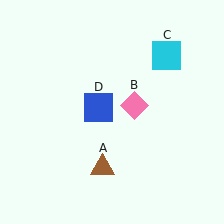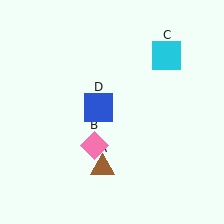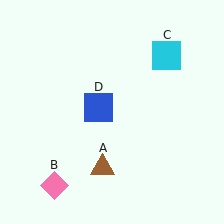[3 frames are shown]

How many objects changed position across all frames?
1 object changed position: pink diamond (object B).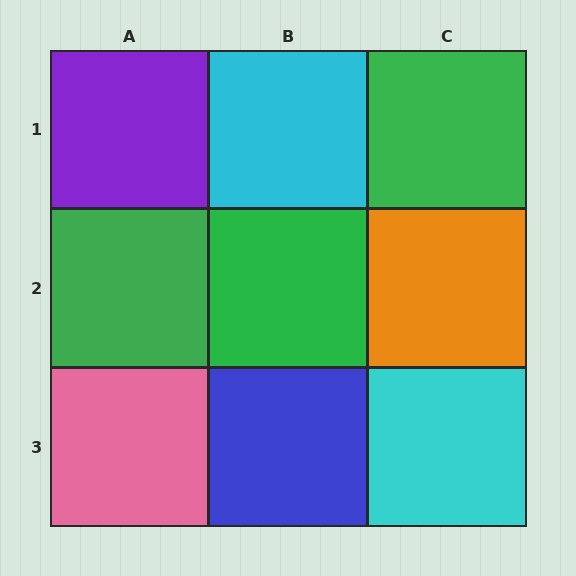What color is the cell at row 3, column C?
Cyan.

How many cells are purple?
1 cell is purple.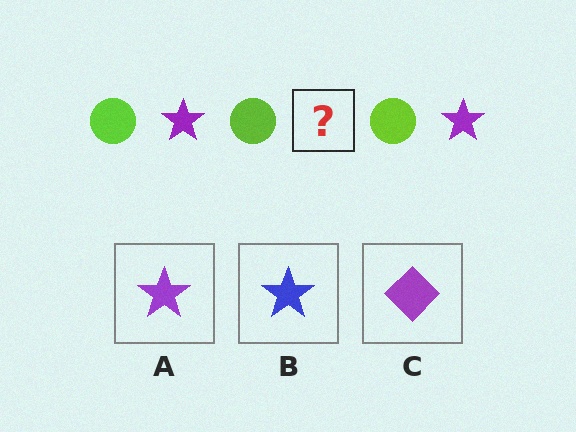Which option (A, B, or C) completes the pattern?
A.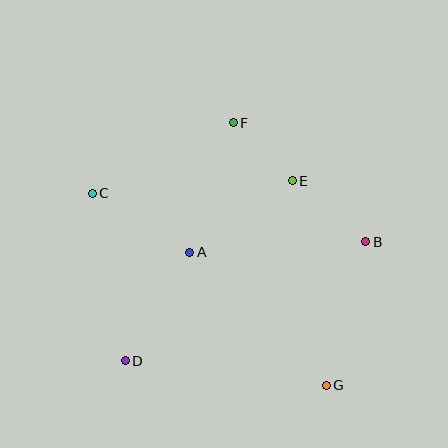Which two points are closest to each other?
Points E and F are closest to each other.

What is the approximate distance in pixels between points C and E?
The distance between C and E is approximately 200 pixels.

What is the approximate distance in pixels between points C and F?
The distance between C and F is approximately 158 pixels.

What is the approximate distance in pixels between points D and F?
The distance between D and F is approximately 261 pixels.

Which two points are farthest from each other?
Points C and G are farthest from each other.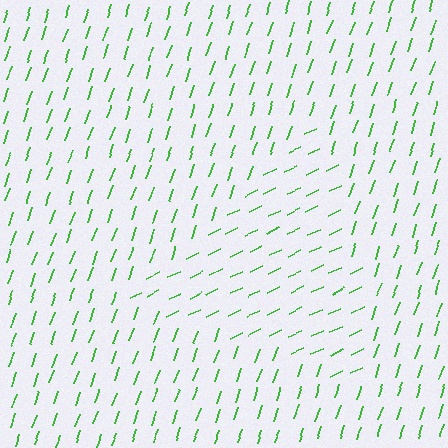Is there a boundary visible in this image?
Yes, there is a texture boundary formed by a change in line orientation.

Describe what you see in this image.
The image is filled with small green line segments. A triangle region in the image has lines oriented differently from the surrounding lines, creating a visible texture boundary.